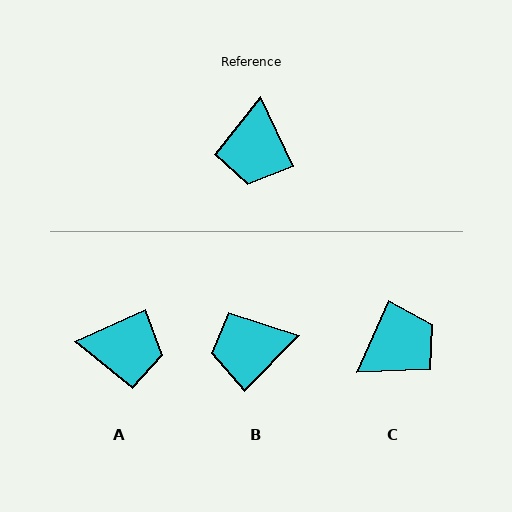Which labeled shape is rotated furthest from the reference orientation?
C, about 130 degrees away.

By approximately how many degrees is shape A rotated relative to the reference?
Approximately 90 degrees counter-clockwise.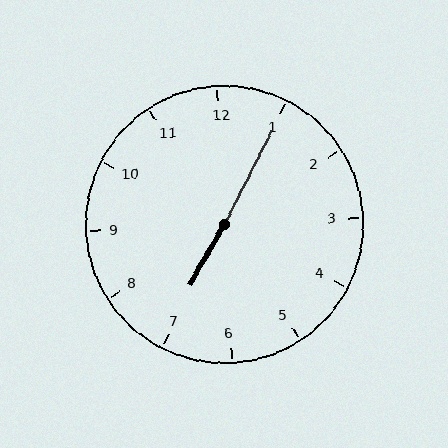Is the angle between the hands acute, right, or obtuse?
It is obtuse.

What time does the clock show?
7:05.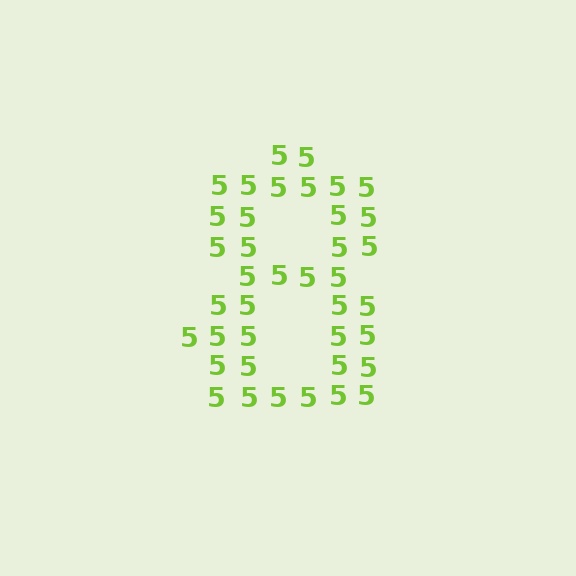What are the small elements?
The small elements are digit 5's.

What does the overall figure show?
The overall figure shows the digit 8.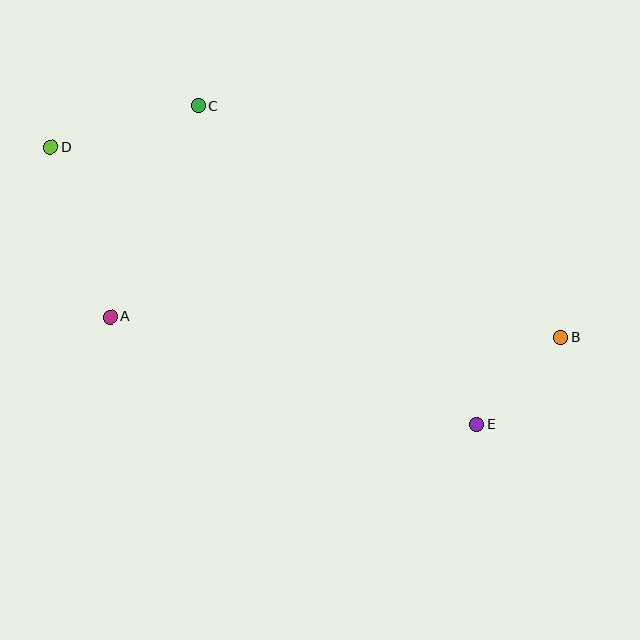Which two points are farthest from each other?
Points B and D are farthest from each other.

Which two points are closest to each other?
Points B and E are closest to each other.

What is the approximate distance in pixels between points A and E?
The distance between A and E is approximately 382 pixels.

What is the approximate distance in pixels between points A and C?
The distance between A and C is approximately 229 pixels.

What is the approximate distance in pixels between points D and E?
The distance between D and E is approximately 508 pixels.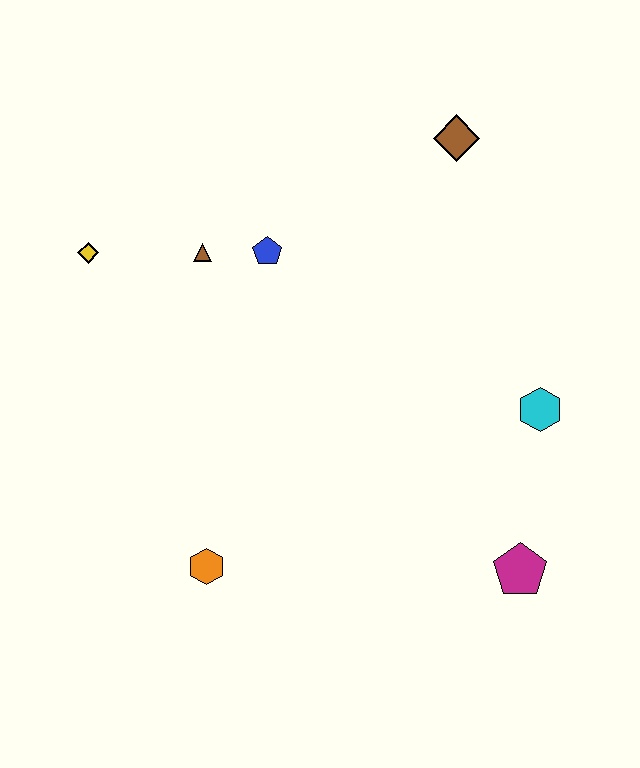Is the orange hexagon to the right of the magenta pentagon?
No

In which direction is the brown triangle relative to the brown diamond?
The brown triangle is to the left of the brown diamond.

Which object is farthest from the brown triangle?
The magenta pentagon is farthest from the brown triangle.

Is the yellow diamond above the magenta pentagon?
Yes